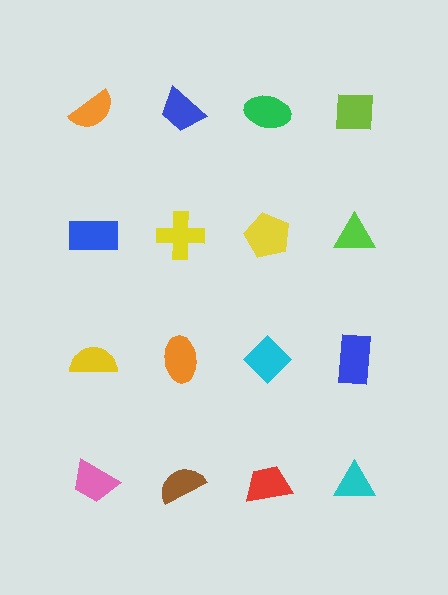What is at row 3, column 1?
A yellow semicircle.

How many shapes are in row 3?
4 shapes.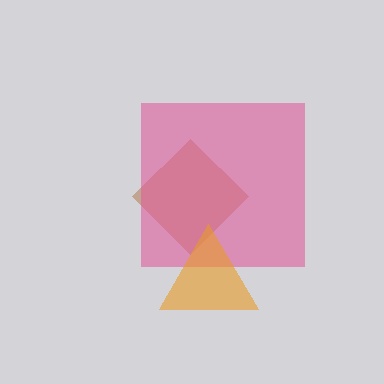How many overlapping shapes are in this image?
There are 3 overlapping shapes in the image.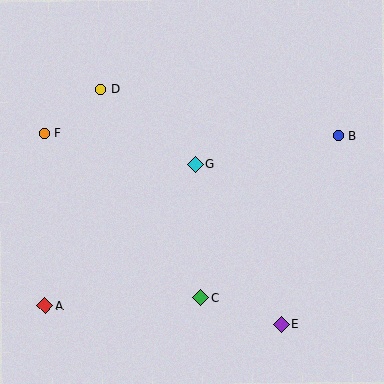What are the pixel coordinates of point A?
Point A is at (45, 306).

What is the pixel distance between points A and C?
The distance between A and C is 156 pixels.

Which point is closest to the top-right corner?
Point B is closest to the top-right corner.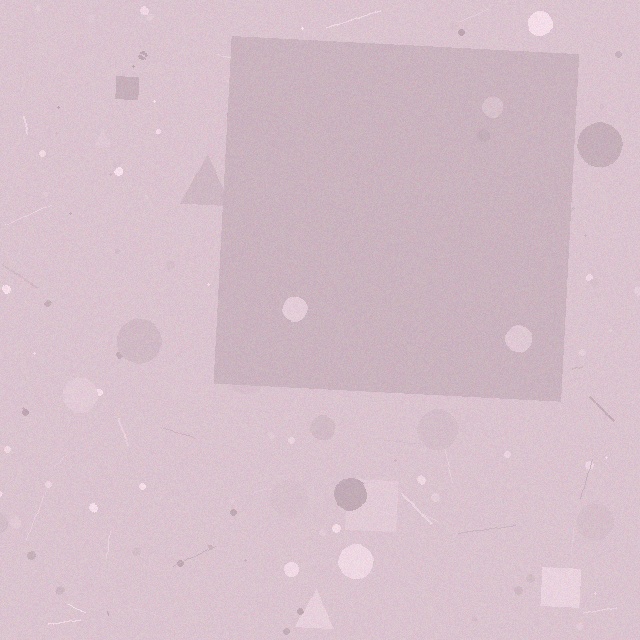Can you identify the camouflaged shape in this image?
The camouflaged shape is a square.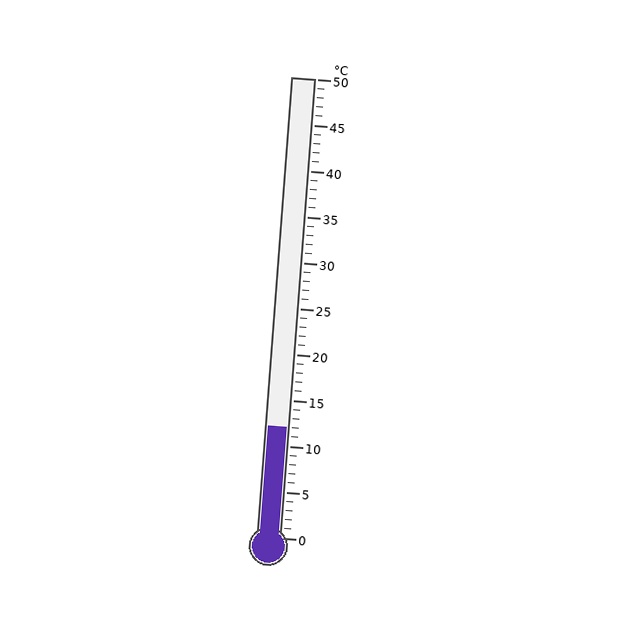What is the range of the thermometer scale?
The thermometer scale ranges from 0°C to 50°C.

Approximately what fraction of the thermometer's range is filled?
The thermometer is filled to approximately 25% of its range.